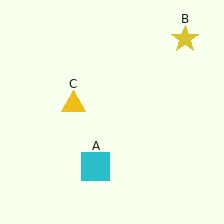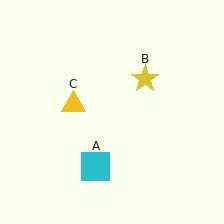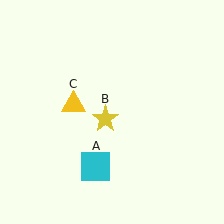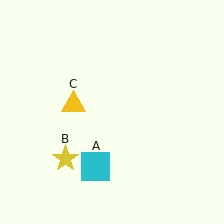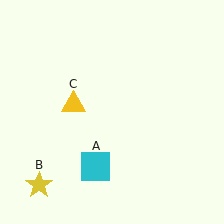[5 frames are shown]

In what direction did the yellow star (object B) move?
The yellow star (object B) moved down and to the left.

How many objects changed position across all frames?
1 object changed position: yellow star (object B).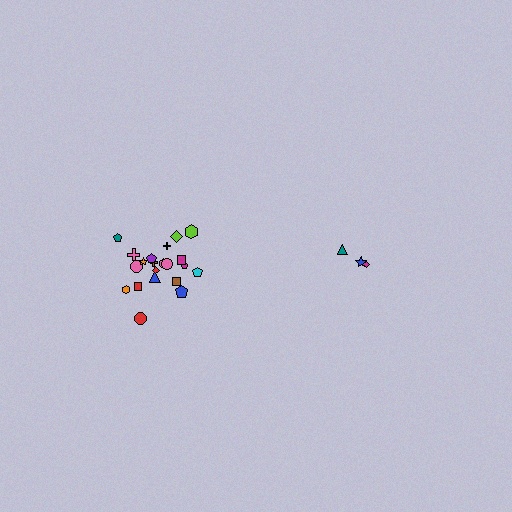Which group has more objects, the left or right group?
The left group.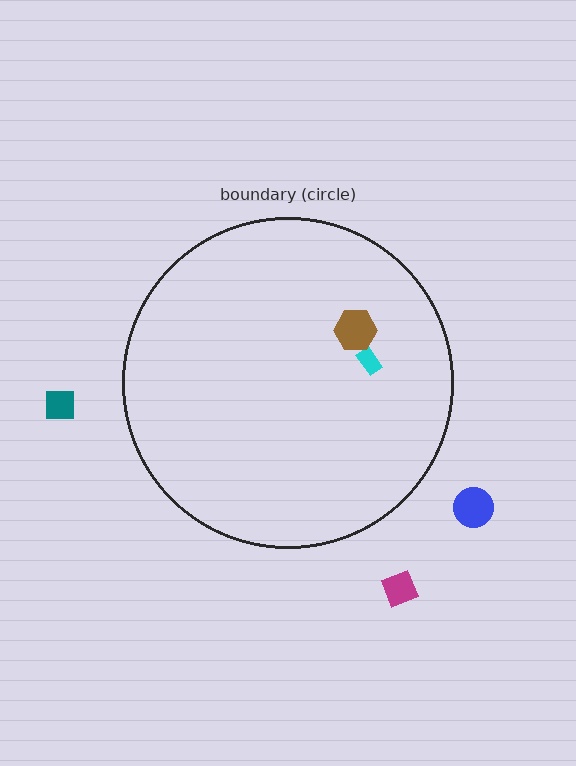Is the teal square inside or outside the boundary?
Outside.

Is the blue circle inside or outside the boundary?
Outside.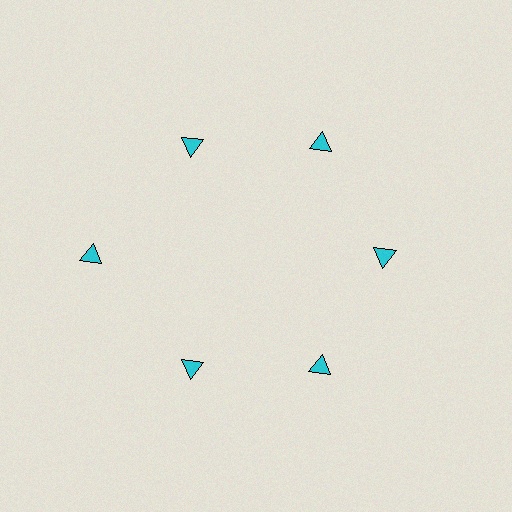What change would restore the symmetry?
The symmetry would be restored by moving it inward, back onto the ring so that all 6 triangles sit at equal angles and equal distance from the center.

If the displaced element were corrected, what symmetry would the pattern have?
It would have 6-fold rotational symmetry — the pattern would map onto itself every 60 degrees.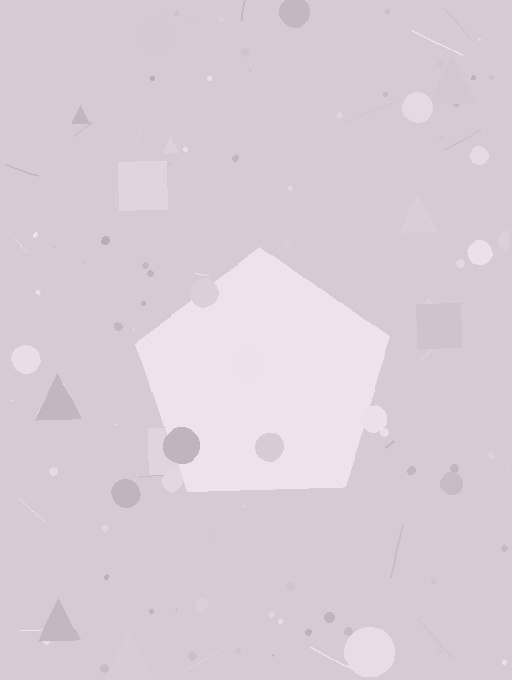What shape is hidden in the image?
A pentagon is hidden in the image.